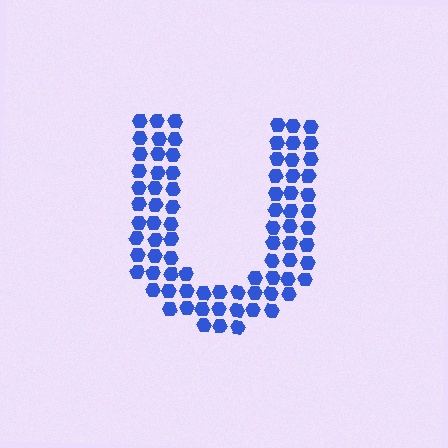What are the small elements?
The small elements are hexagons.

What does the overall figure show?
The overall figure shows the letter U.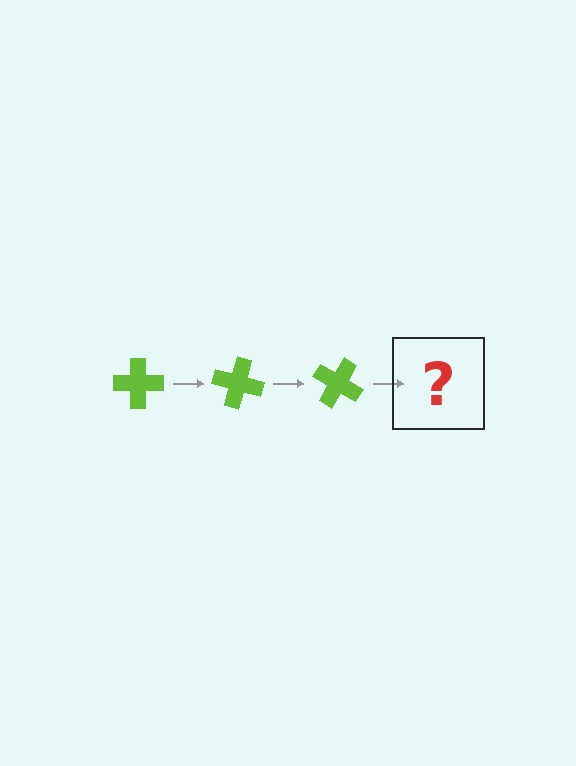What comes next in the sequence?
The next element should be a lime cross rotated 45 degrees.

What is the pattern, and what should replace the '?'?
The pattern is that the cross rotates 15 degrees each step. The '?' should be a lime cross rotated 45 degrees.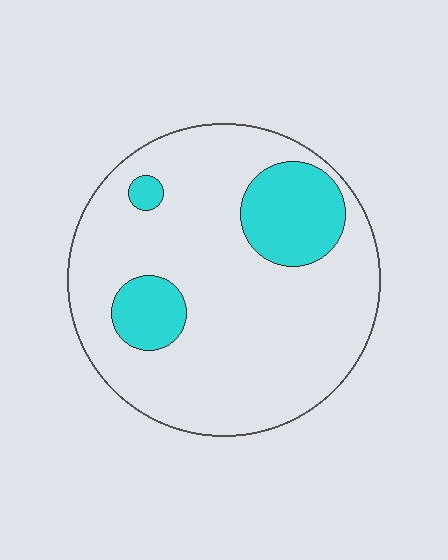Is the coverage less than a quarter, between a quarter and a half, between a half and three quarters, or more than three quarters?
Less than a quarter.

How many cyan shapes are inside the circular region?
3.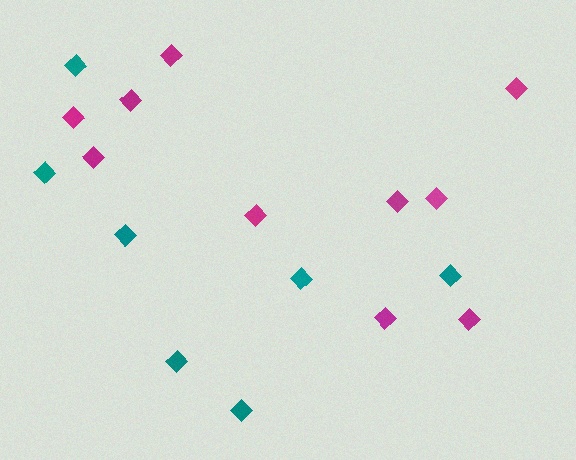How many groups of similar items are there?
There are 2 groups: one group of teal diamonds (7) and one group of magenta diamonds (10).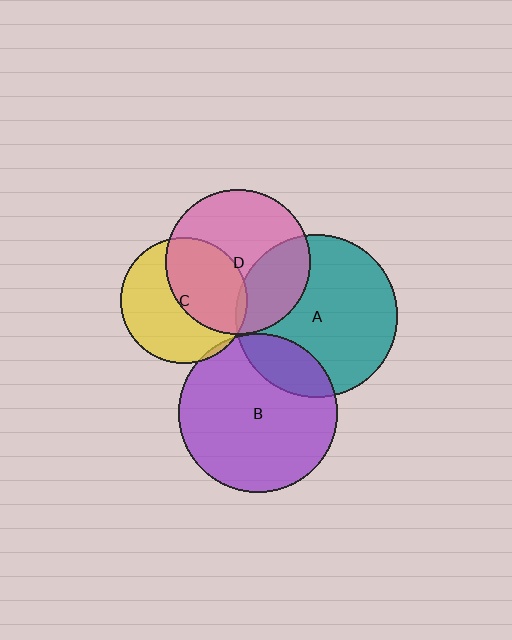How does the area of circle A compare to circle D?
Approximately 1.3 times.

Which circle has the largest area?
Circle A (teal).